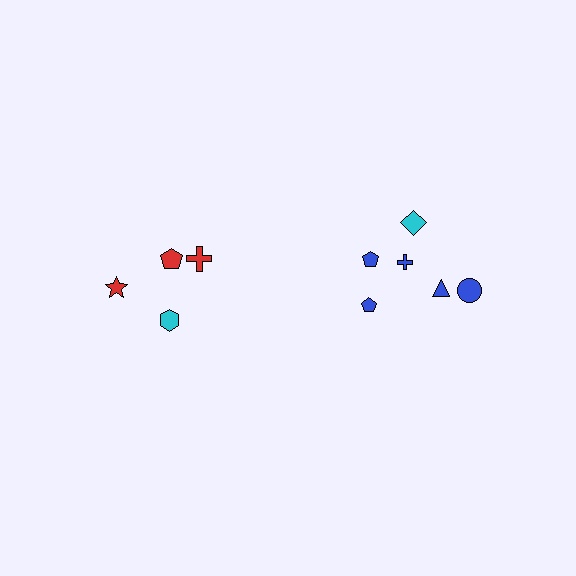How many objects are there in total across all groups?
There are 10 objects.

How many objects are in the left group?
There are 4 objects.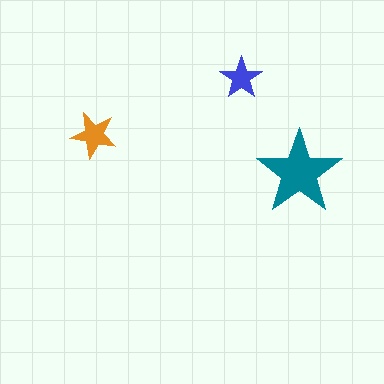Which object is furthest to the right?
The teal star is rightmost.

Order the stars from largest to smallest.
the teal one, the orange one, the blue one.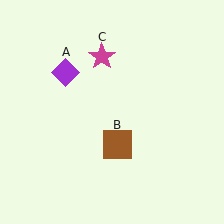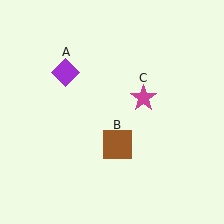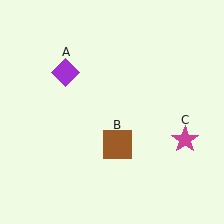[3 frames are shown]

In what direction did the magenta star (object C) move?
The magenta star (object C) moved down and to the right.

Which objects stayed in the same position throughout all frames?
Purple diamond (object A) and brown square (object B) remained stationary.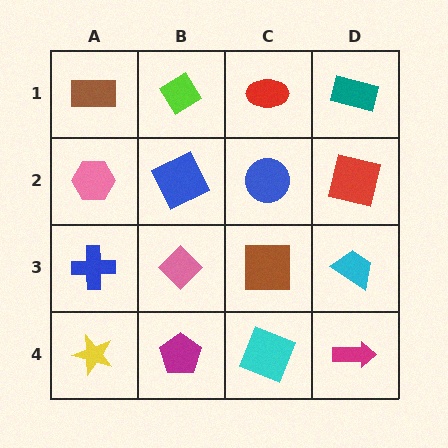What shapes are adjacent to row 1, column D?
A red square (row 2, column D), a red ellipse (row 1, column C).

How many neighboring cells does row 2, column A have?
3.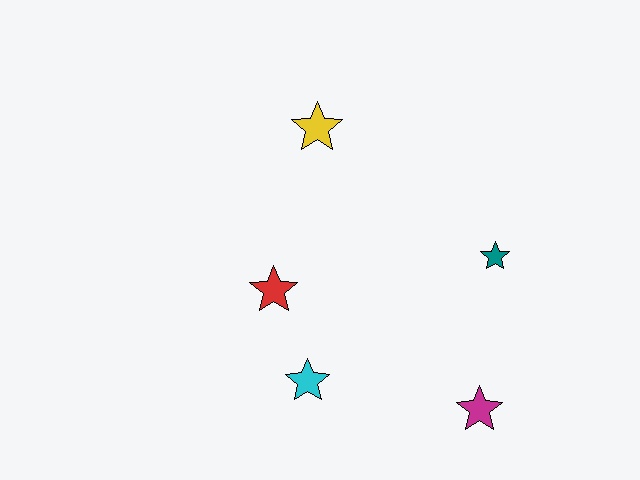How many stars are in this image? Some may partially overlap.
There are 5 stars.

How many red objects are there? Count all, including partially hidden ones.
There is 1 red object.